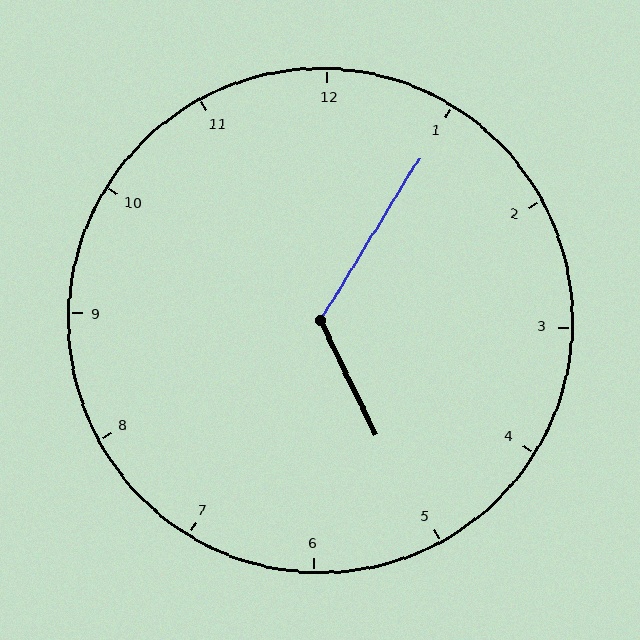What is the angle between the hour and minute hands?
Approximately 122 degrees.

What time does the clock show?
5:05.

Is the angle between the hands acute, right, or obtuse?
It is obtuse.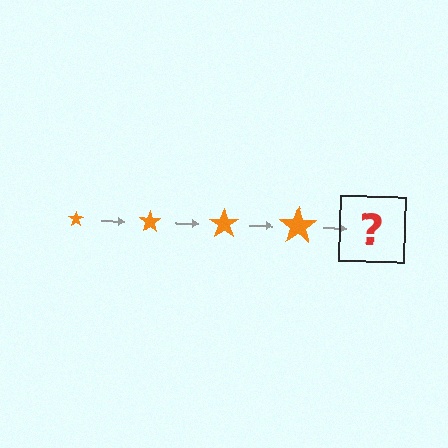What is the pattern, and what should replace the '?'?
The pattern is that the star gets progressively larger each step. The '?' should be an orange star, larger than the previous one.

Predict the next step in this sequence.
The next step is an orange star, larger than the previous one.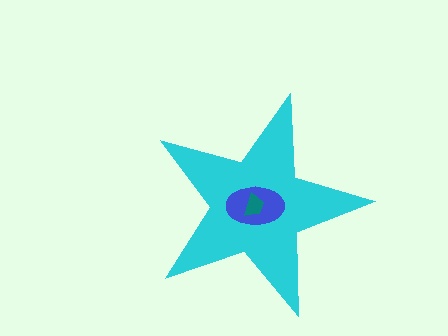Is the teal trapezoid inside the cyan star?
Yes.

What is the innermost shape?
The teal trapezoid.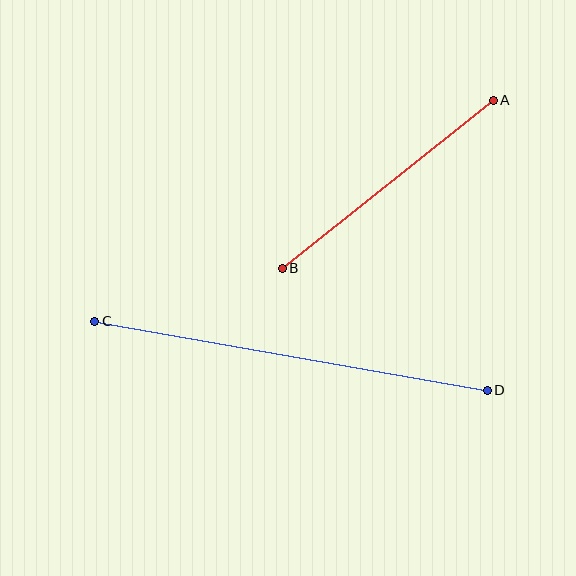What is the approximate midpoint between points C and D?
The midpoint is at approximately (291, 356) pixels.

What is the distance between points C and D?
The distance is approximately 398 pixels.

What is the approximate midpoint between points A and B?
The midpoint is at approximately (388, 184) pixels.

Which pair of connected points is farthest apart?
Points C and D are farthest apart.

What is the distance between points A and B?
The distance is approximately 270 pixels.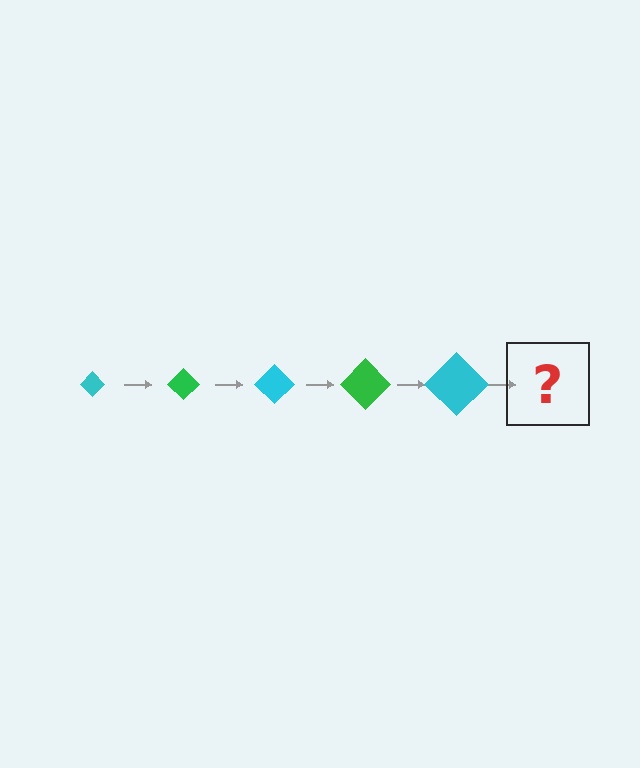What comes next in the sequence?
The next element should be a green diamond, larger than the previous one.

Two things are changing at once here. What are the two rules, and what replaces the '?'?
The two rules are that the diamond grows larger each step and the color cycles through cyan and green. The '?' should be a green diamond, larger than the previous one.